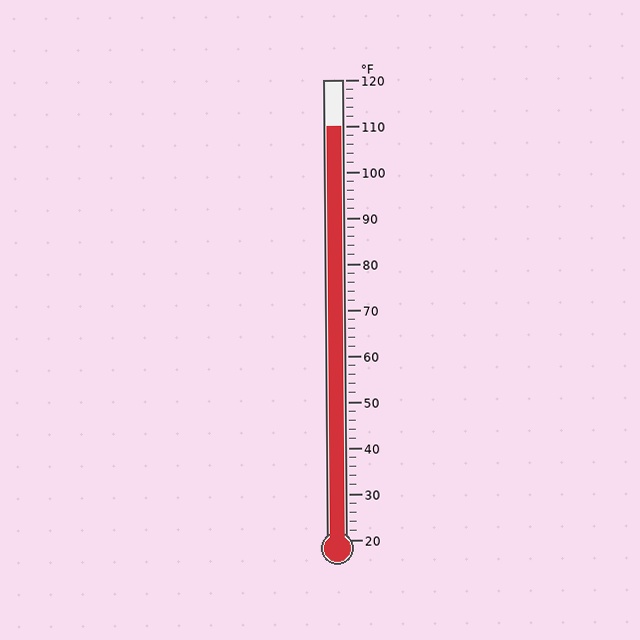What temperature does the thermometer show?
The thermometer shows approximately 110°F.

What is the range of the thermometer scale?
The thermometer scale ranges from 20°F to 120°F.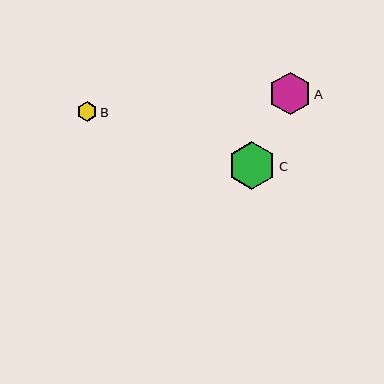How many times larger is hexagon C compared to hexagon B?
Hexagon C is approximately 2.4 times the size of hexagon B.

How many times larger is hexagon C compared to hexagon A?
Hexagon C is approximately 1.1 times the size of hexagon A.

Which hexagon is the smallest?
Hexagon B is the smallest with a size of approximately 20 pixels.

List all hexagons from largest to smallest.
From largest to smallest: C, A, B.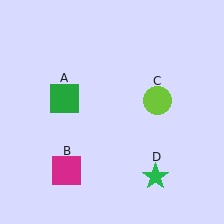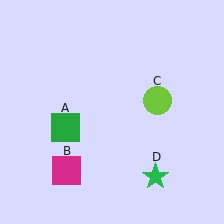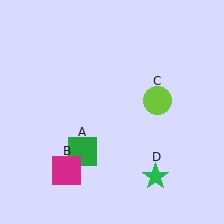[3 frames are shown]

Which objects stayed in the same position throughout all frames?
Magenta square (object B) and lime circle (object C) and green star (object D) remained stationary.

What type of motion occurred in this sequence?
The green square (object A) rotated counterclockwise around the center of the scene.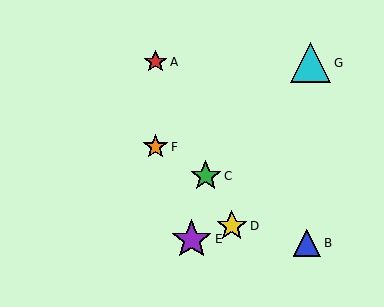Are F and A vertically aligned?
Yes, both are at x≈156.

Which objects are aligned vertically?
Objects A, F are aligned vertically.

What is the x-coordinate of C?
Object C is at x≈206.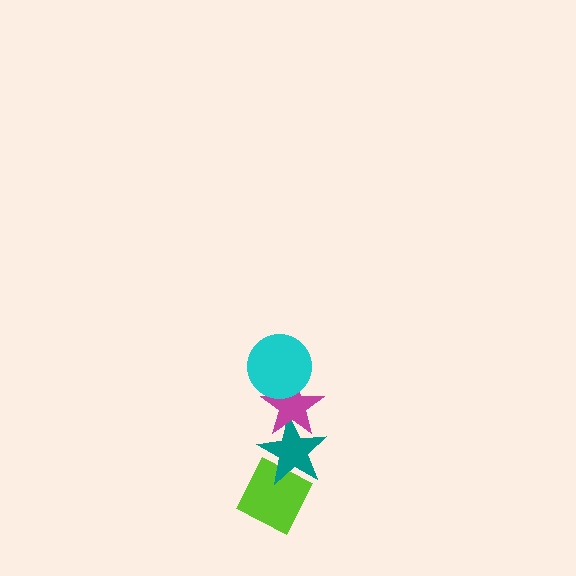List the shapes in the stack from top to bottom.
From top to bottom: the cyan circle, the magenta star, the teal star, the lime diamond.